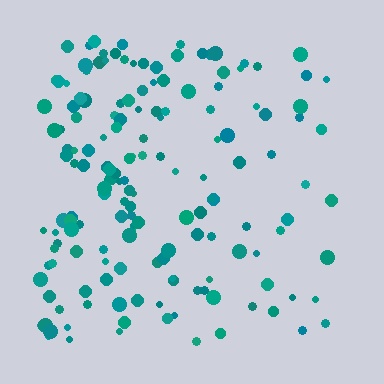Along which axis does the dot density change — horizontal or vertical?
Horizontal.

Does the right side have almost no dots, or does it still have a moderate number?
Still a moderate number, just noticeably fewer than the left.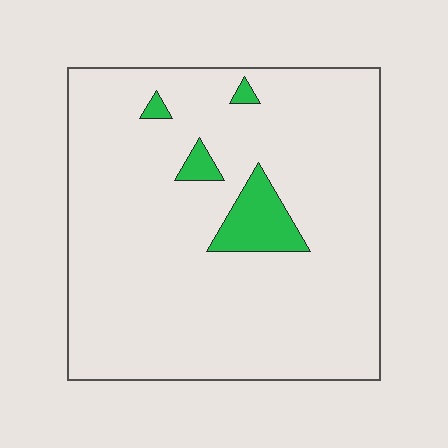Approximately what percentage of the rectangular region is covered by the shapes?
Approximately 5%.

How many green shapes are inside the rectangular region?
4.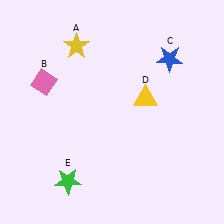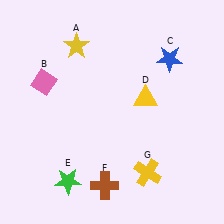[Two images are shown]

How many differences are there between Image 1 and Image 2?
There are 2 differences between the two images.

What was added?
A brown cross (F), a yellow cross (G) were added in Image 2.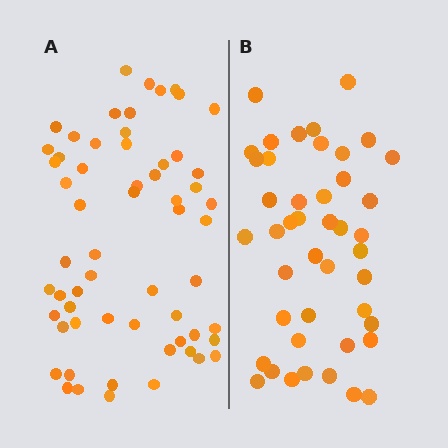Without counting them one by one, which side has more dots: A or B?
Region A (the left region) has more dots.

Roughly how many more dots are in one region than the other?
Region A has approximately 15 more dots than region B.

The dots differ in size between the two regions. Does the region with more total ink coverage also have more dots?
No. Region B has more total ink coverage because its dots are larger, but region A actually contains more individual dots. Total area can be misleading — the number of items is what matters here.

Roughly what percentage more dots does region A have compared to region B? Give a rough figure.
About 35% more.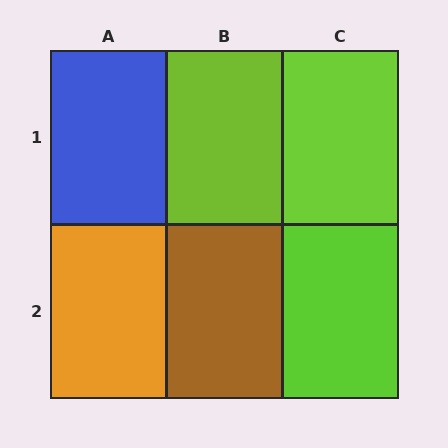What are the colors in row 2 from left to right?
Orange, brown, lime.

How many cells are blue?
1 cell is blue.